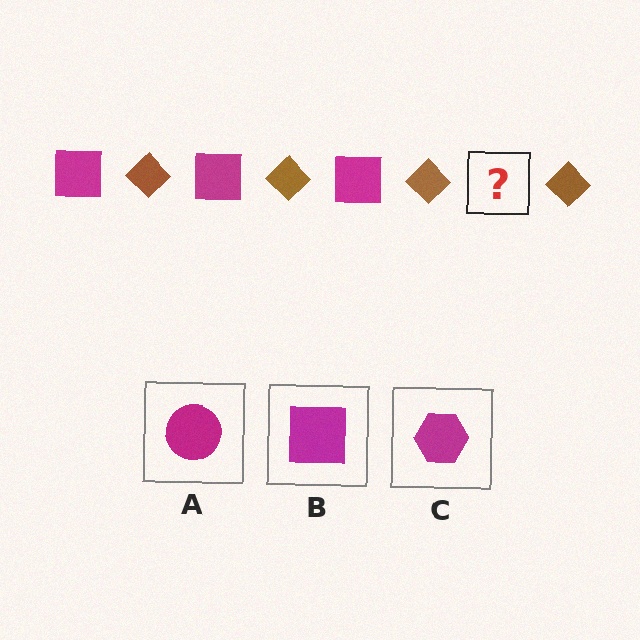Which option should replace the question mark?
Option B.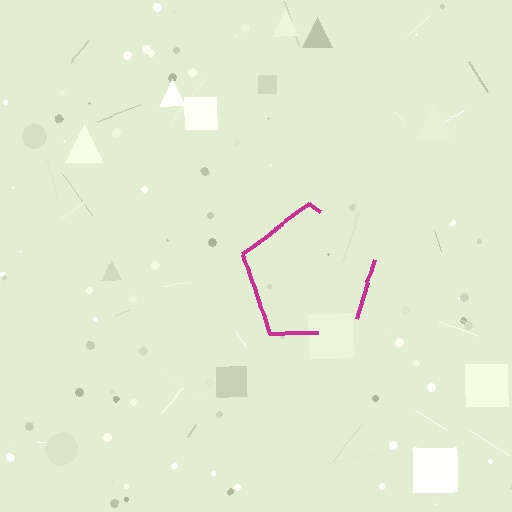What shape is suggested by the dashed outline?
The dashed outline suggests a pentagon.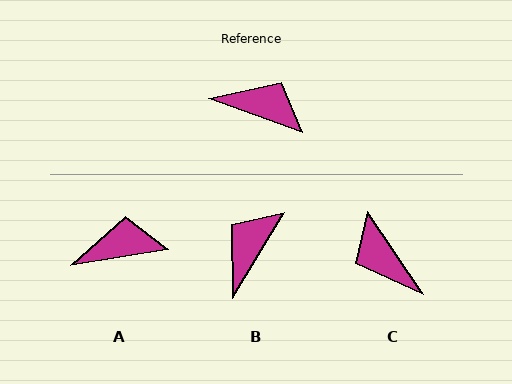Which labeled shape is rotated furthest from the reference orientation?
C, about 144 degrees away.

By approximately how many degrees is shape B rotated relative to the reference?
Approximately 79 degrees counter-clockwise.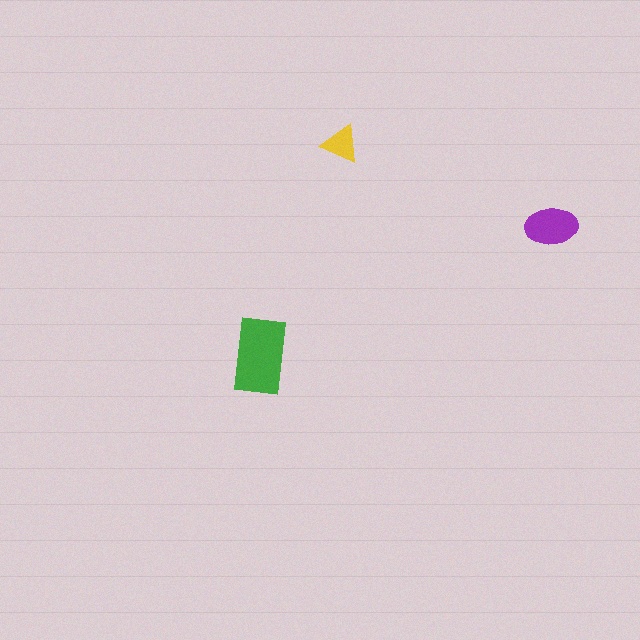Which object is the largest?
The green rectangle.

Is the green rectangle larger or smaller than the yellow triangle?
Larger.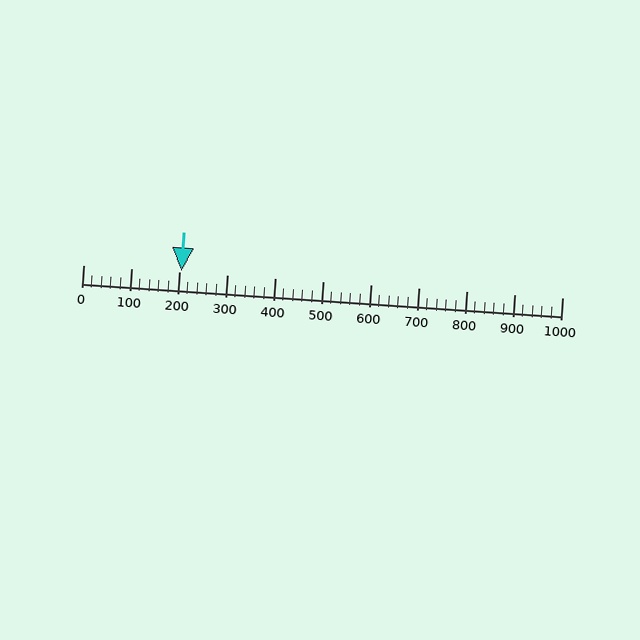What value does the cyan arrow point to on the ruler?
The cyan arrow points to approximately 205.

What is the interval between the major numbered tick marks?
The major tick marks are spaced 100 units apart.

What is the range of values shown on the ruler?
The ruler shows values from 0 to 1000.